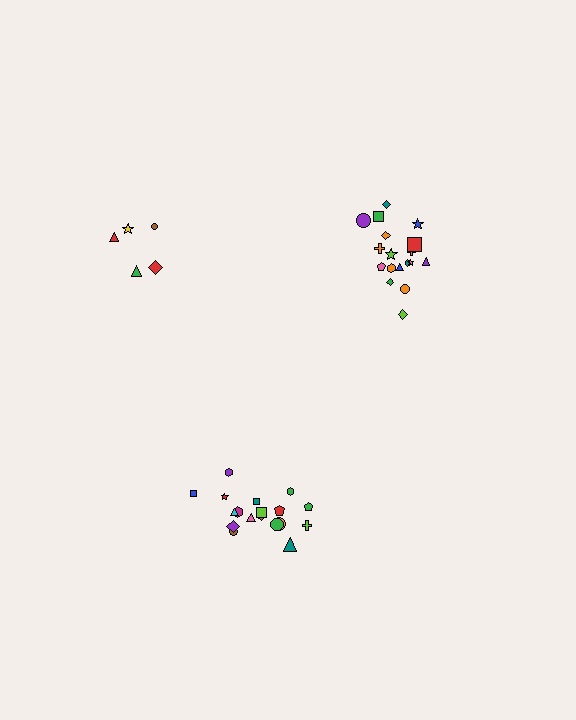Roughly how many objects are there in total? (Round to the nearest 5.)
Roughly 40 objects in total.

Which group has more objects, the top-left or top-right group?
The top-right group.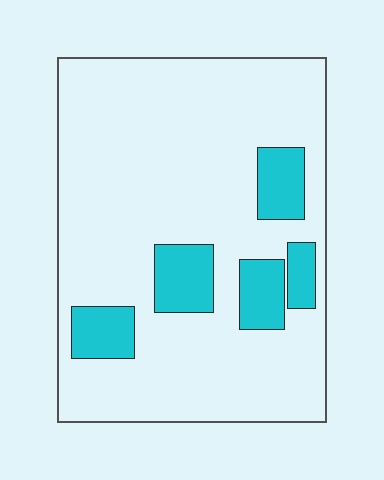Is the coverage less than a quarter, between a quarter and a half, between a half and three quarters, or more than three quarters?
Less than a quarter.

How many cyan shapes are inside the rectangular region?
5.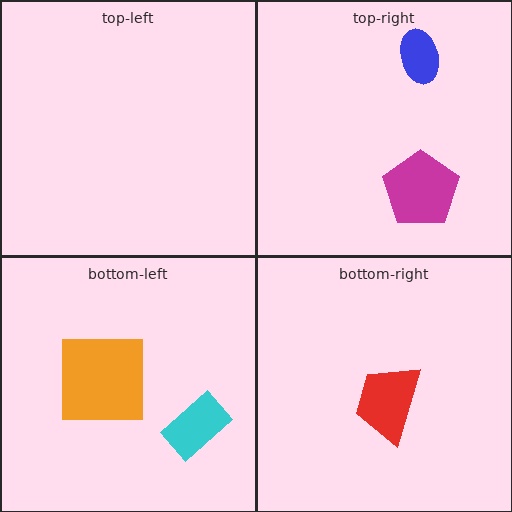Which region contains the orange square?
The bottom-left region.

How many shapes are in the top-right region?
2.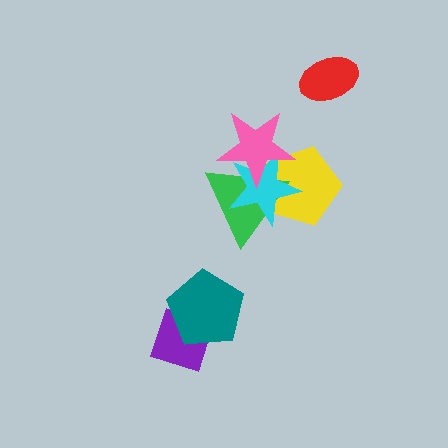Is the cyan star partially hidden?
Yes, it is partially covered by another shape.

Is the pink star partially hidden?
No, no other shape covers it.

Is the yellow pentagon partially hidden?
Yes, it is partially covered by another shape.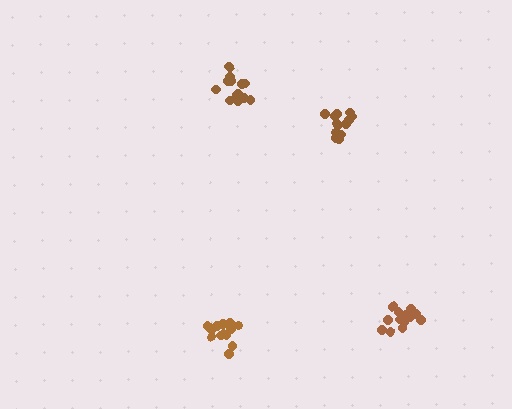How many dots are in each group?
Group 1: 16 dots, Group 2: 13 dots, Group 3: 13 dots, Group 4: 13 dots (55 total).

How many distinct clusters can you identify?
There are 4 distinct clusters.